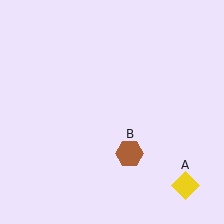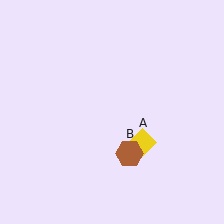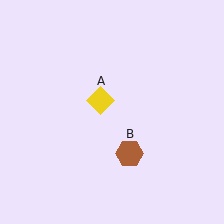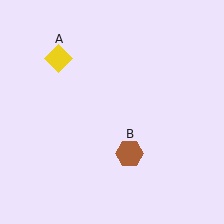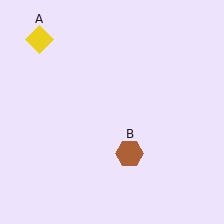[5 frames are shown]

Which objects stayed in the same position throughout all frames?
Brown hexagon (object B) remained stationary.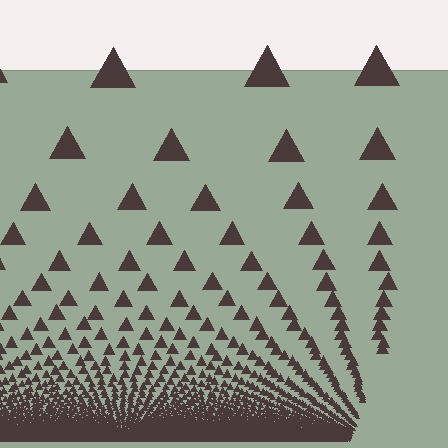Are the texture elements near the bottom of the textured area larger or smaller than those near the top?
Smaller. The gradient is inverted — elements near the bottom are smaller and denser.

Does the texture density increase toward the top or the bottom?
Density increases toward the bottom.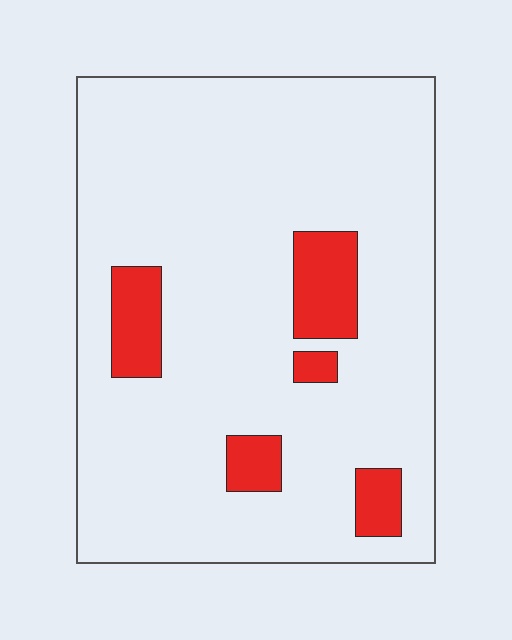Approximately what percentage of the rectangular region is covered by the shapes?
Approximately 10%.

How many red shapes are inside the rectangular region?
5.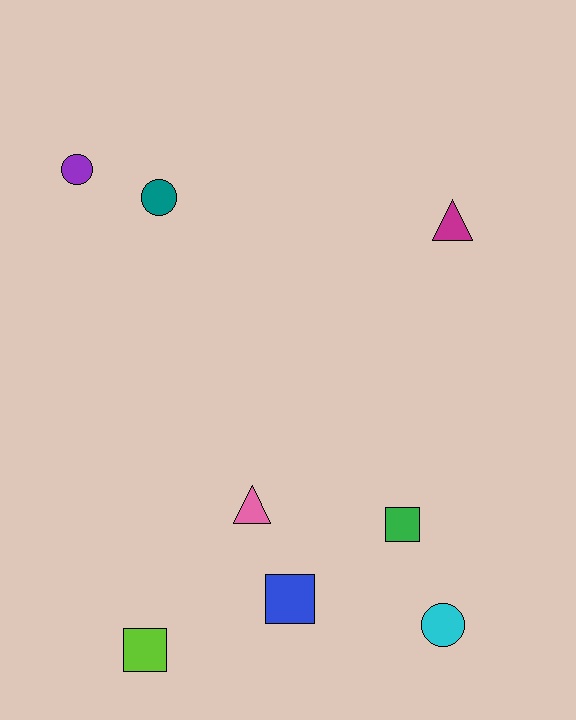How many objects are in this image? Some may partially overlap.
There are 8 objects.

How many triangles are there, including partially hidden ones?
There are 2 triangles.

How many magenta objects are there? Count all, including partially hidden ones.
There is 1 magenta object.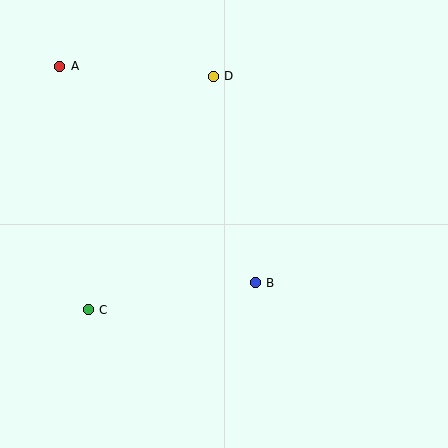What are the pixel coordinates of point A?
Point A is at (60, 66).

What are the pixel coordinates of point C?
Point C is at (88, 310).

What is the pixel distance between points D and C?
The distance between D and C is 265 pixels.